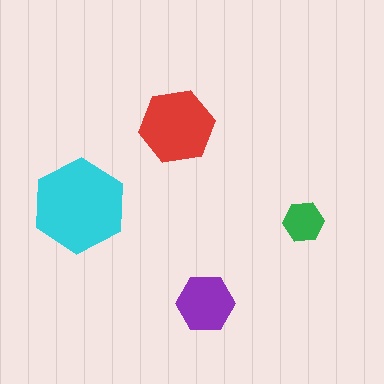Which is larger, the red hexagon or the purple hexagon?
The red one.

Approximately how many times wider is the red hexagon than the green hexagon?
About 2 times wider.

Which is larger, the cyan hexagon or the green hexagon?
The cyan one.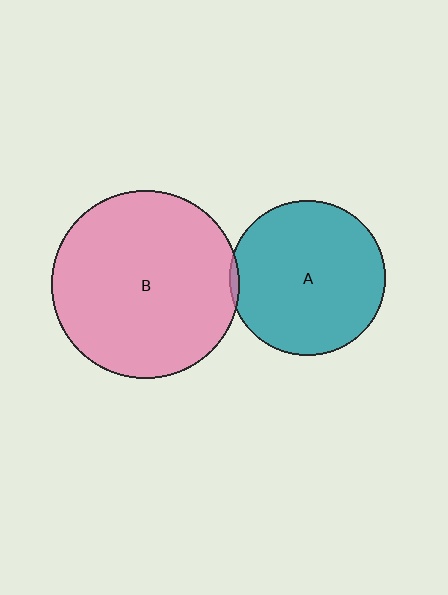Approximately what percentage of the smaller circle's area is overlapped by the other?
Approximately 5%.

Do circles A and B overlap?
Yes.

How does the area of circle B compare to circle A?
Approximately 1.5 times.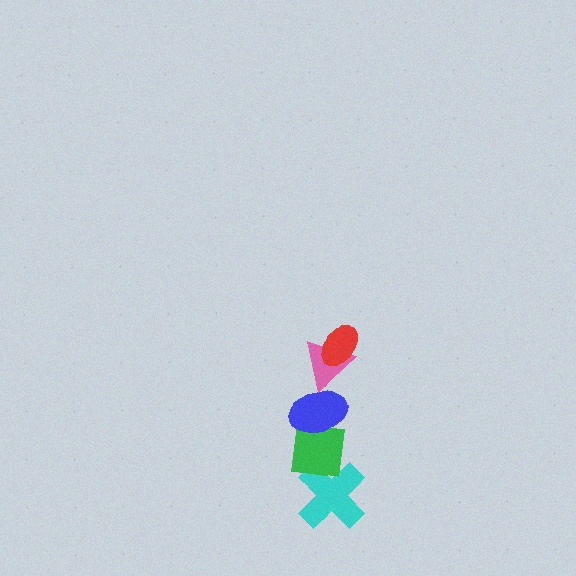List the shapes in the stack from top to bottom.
From top to bottom: the red ellipse, the pink triangle, the blue ellipse, the green square, the cyan cross.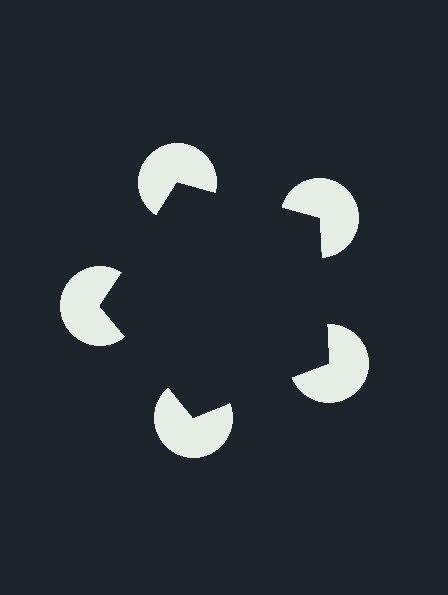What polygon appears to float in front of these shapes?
An illusory pentagon — its edges are inferred from the aligned wedge cuts in the pac-man discs, not physically drawn.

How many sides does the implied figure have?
5 sides.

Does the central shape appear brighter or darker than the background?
It typically appears slightly darker than the background, even though no actual brightness change is drawn.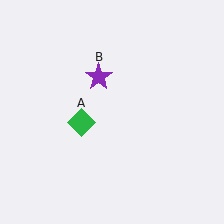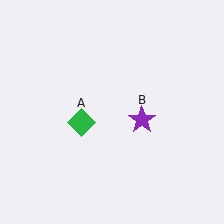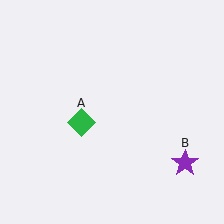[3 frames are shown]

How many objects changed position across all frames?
1 object changed position: purple star (object B).